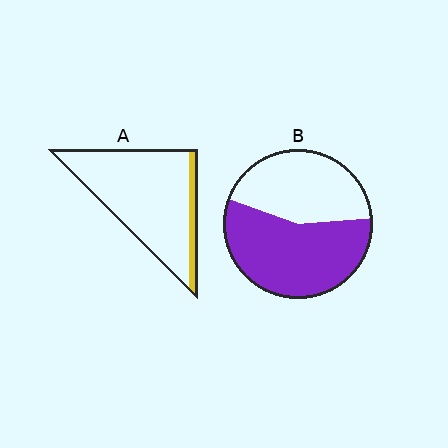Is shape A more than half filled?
No.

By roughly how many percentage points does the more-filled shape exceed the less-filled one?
By roughly 45 percentage points (B over A).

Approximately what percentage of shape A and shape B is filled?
A is approximately 10% and B is approximately 55%.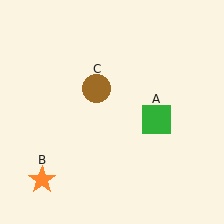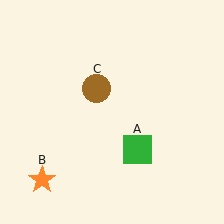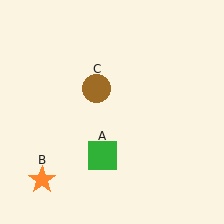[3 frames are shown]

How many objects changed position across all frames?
1 object changed position: green square (object A).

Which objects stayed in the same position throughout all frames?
Orange star (object B) and brown circle (object C) remained stationary.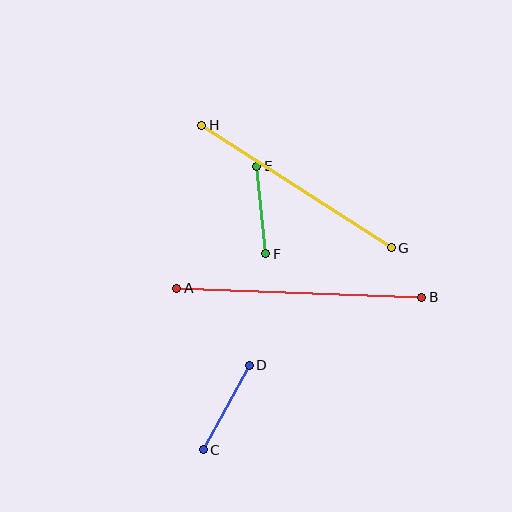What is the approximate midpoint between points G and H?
The midpoint is at approximately (296, 187) pixels.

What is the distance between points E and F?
The distance is approximately 88 pixels.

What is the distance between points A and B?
The distance is approximately 245 pixels.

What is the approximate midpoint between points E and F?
The midpoint is at approximately (261, 210) pixels.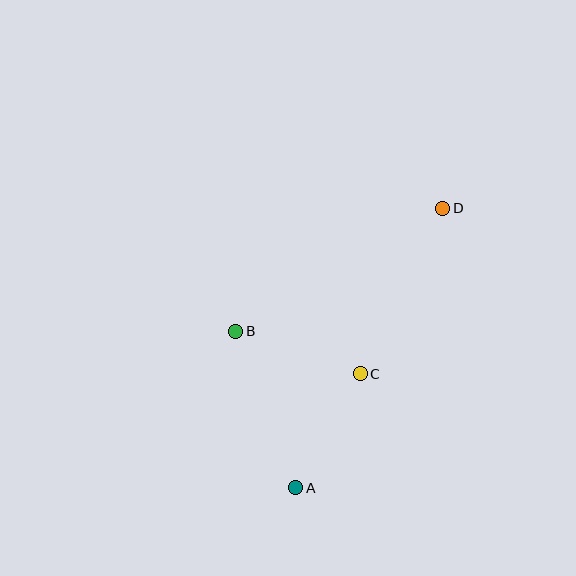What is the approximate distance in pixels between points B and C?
The distance between B and C is approximately 131 pixels.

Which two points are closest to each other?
Points A and C are closest to each other.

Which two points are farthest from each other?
Points A and D are farthest from each other.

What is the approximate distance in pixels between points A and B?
The distance between A and B is approximately 167 pixels.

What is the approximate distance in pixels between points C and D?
The distance between C and D is approximately 185 pixels.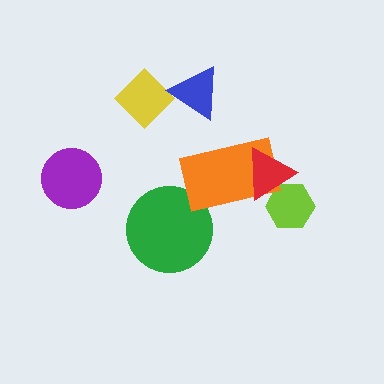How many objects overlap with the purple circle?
0 objects overlap with the purple circle.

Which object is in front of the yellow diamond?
The blue triangle is in front of the yellow diamond.